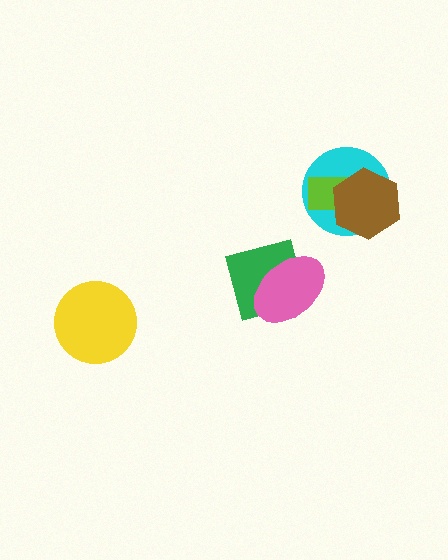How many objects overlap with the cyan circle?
2 objects overlap with the cyan circle.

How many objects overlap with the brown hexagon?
2 objects overlap with the brown hexagon.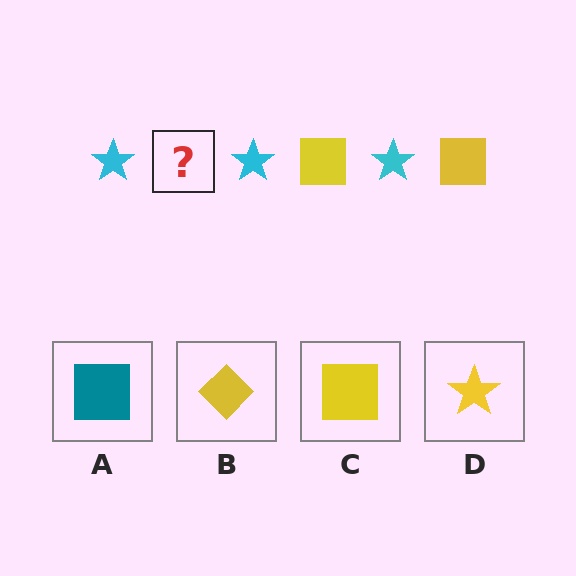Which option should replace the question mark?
Option C.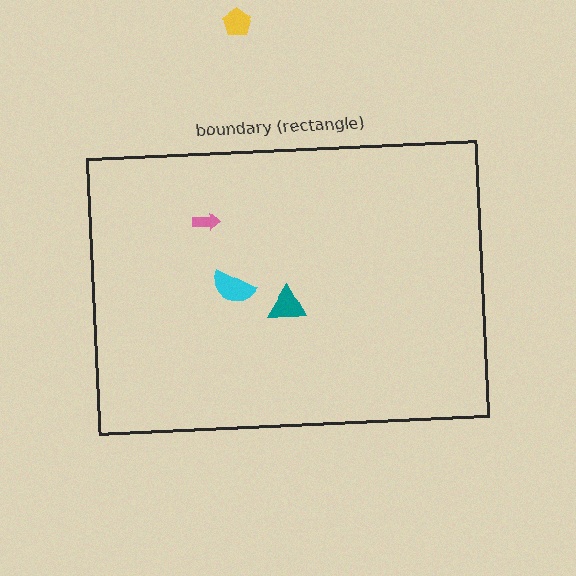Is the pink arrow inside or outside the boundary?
Inside.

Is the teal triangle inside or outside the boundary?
Inside.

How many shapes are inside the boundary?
3 inside, 1 outside.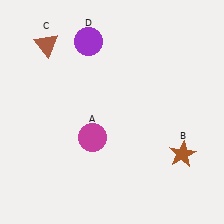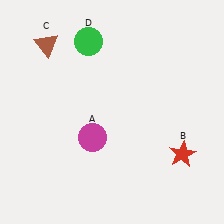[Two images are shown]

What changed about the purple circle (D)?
In Image 1, D is purple. In Image 2, it changed to green.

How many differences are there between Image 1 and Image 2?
There are 2 differences between the two images.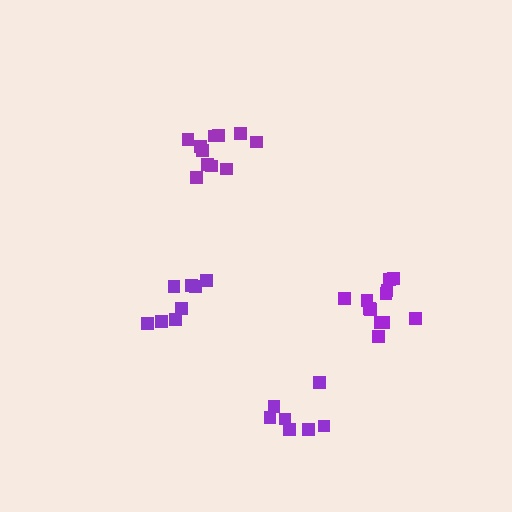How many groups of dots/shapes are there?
There are 4 groups.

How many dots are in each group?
Group 1: 13 dots, Group 2: 8 dots, Group 3: 11 dots, Group 4: 7 dots (39 total).